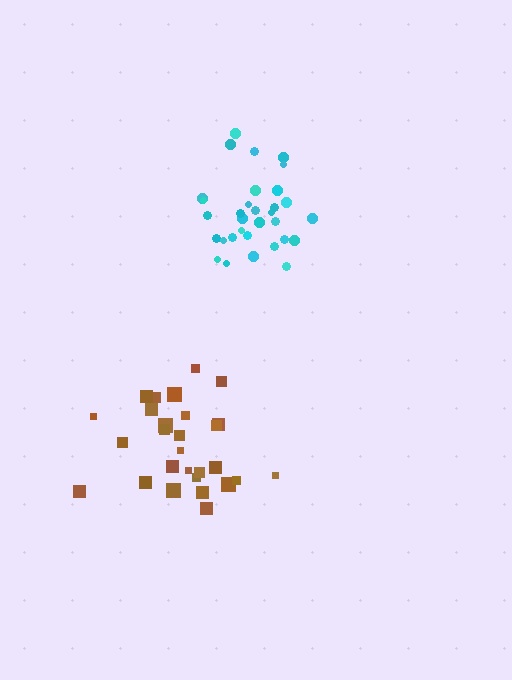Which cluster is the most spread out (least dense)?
Brown.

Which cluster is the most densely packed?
Cyan.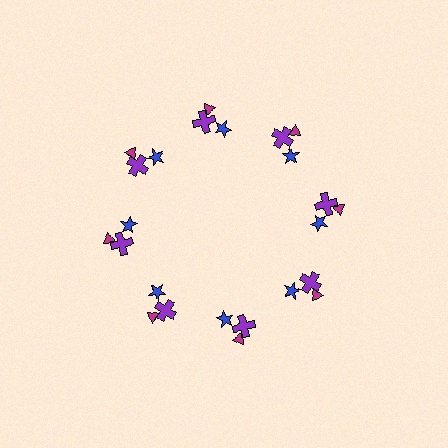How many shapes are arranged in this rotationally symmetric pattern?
There are 24 shapes, arranged in 8 groups of 3.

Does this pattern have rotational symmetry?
Yes, this pattern has 8-fold rotational symmetry. It looks the same after rotating 45 degrees around the center.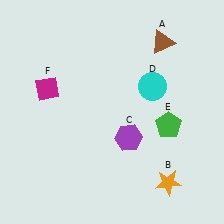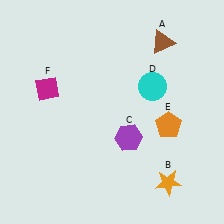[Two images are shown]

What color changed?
The pentagon (E) changed from green in Image 1 to orange in Image 2.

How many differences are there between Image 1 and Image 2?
There is 1 difference between the two images.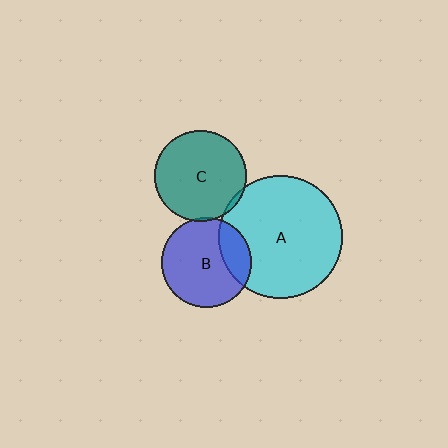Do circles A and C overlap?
Yes.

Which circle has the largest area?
Circle A (cyan).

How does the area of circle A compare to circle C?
Approximately 1.8 times.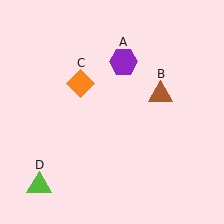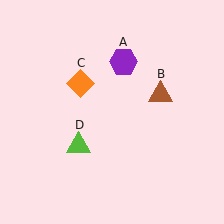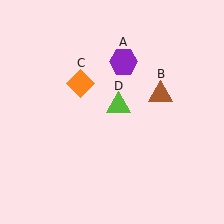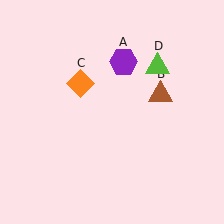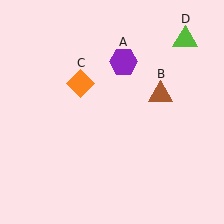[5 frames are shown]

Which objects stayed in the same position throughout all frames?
Purple hexagon (object A) and brown triangle (object B) and orange diamond (object C) remained stationary.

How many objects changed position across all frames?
1 object changed position: lime triangle (object D).